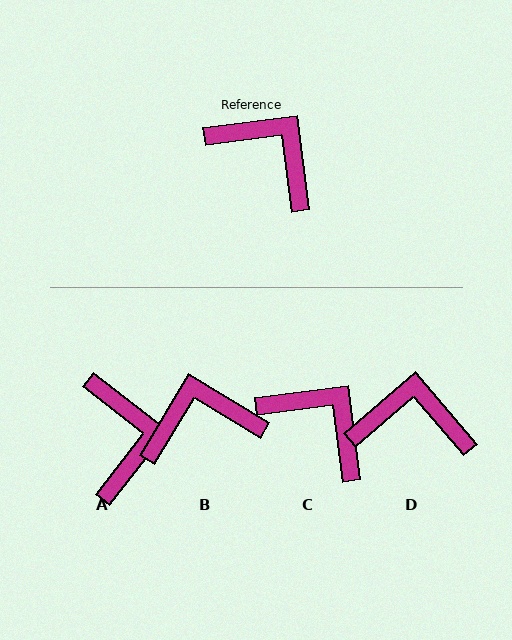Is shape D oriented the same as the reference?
No, it is off by about 33 degrees.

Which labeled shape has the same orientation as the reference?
C.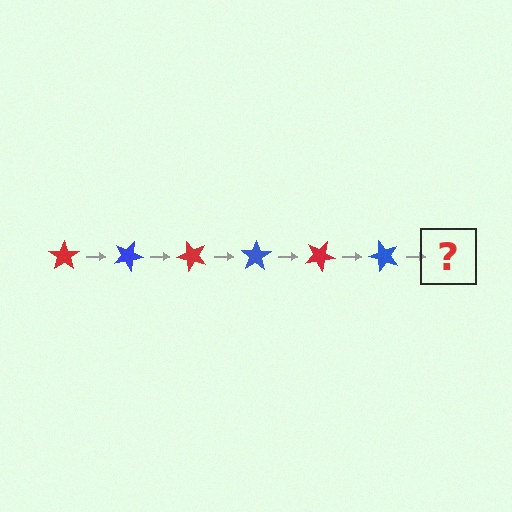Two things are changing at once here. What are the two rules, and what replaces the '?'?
The two rules are that it rotates 25 degrees each step and the color cycles through red and blue. The '?' should be a red star, rotated 150 degrees from the start.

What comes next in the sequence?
The next element should be a red star, rotated 150 degrees from the start.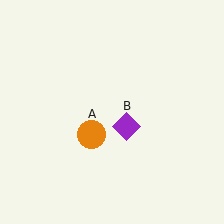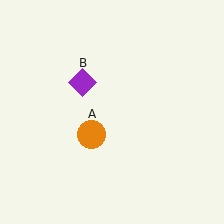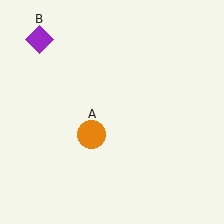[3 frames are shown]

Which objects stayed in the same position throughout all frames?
Orange circle (object A) remained stationary.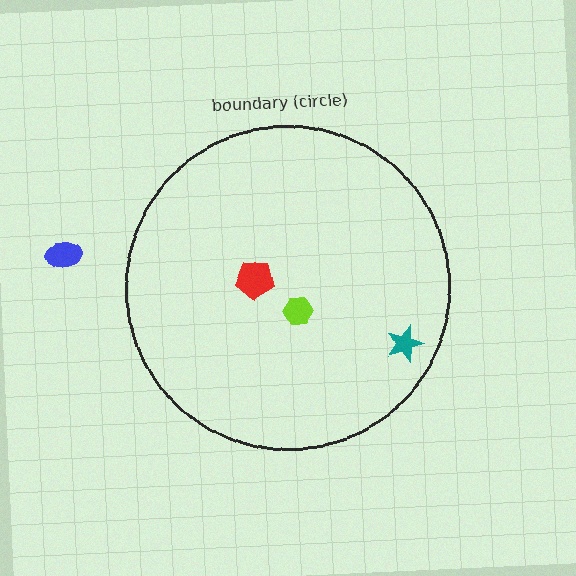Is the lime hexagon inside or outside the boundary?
Inside.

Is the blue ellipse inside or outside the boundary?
Outside.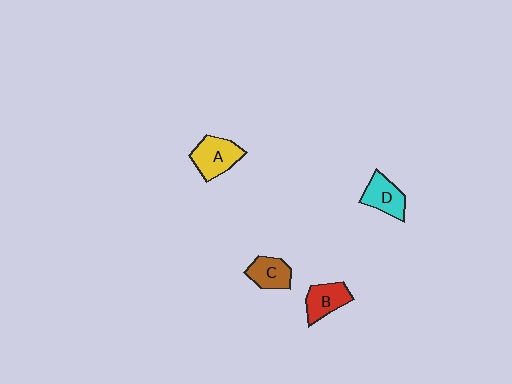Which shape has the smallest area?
Shape C (brown).